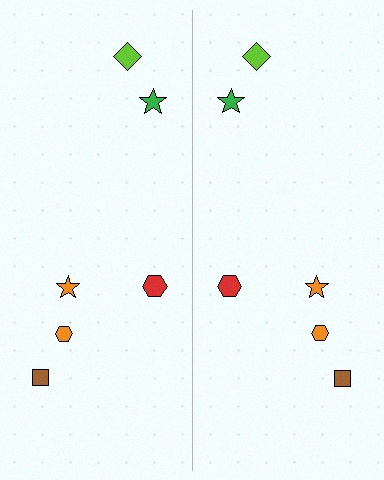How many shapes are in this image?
There are 12 shapes in this image.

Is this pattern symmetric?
Yes, this pattern has bilateral (reflection) symmetry.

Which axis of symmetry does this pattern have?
The pattern has a vertical axis of symmetry running through the center of the image.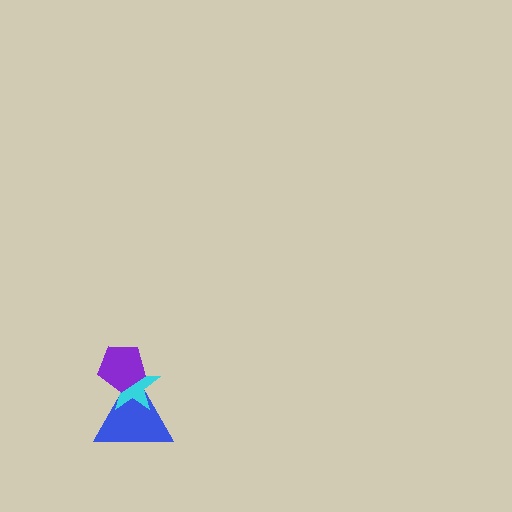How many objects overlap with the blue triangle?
2 objects overlap with the blue triangle.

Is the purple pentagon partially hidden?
No, no other shape covers it.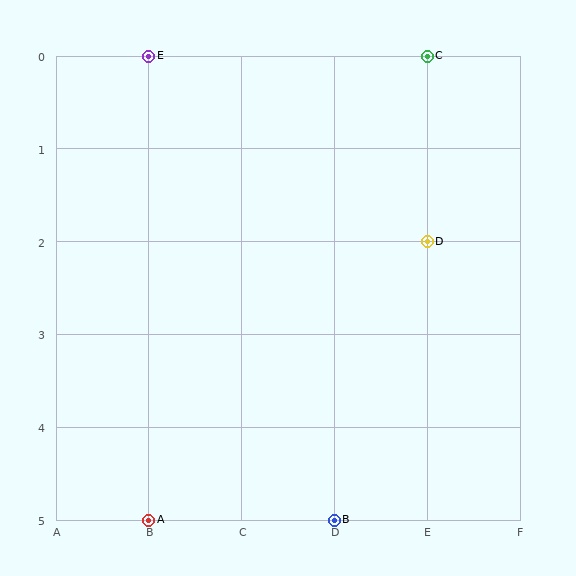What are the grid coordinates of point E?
Point E is at grid coordinates (B, 0).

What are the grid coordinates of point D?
Point D is at grid coordinates (E, 2).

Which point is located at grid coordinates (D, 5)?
Point B is at (D, 5).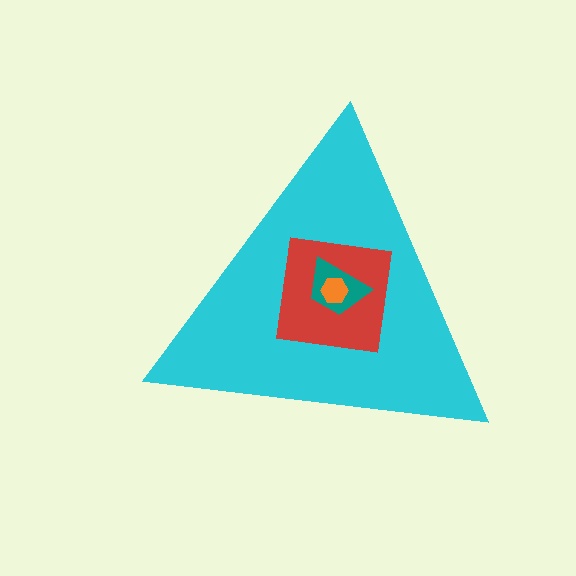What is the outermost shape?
The cyan triangle.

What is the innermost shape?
The orange hexagon.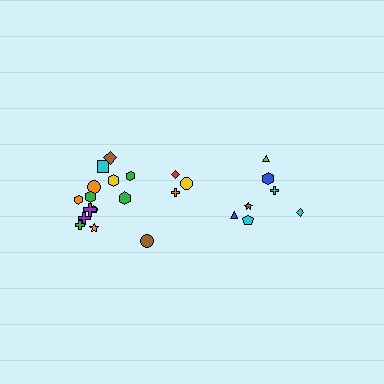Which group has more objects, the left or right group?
The left group.